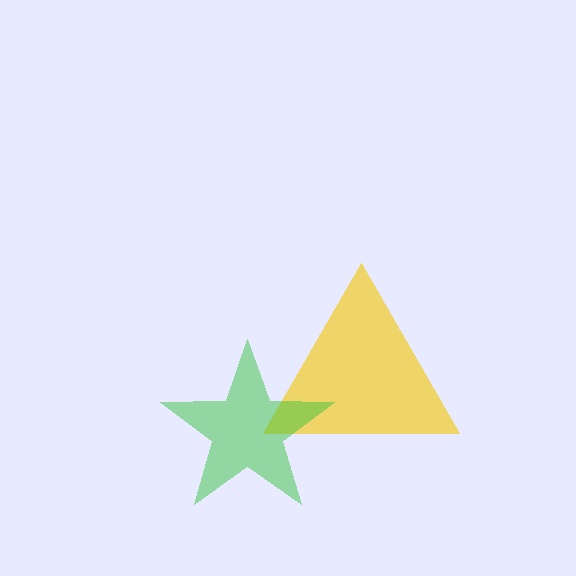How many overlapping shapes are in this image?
There are 2 overlapping shapes in the image.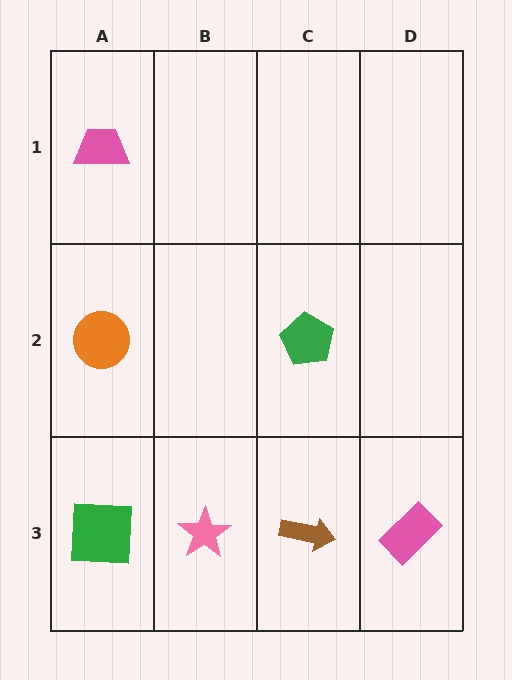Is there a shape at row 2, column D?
No, that cell is empty.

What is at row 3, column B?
A pink star.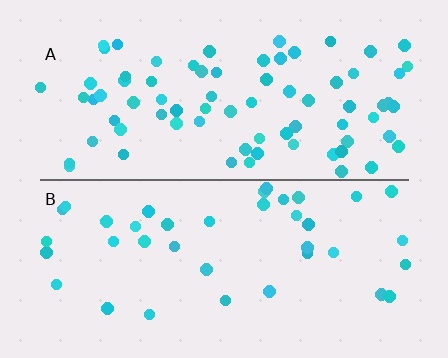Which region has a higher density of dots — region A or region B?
A (the top).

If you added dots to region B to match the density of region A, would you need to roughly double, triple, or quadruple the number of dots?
Approximately double.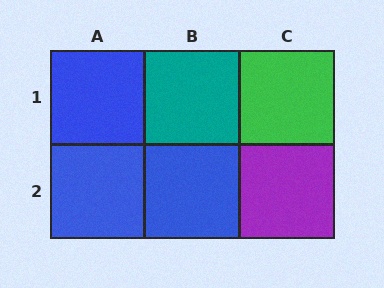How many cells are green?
1 cell is green.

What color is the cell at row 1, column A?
Blue.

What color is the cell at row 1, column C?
Green.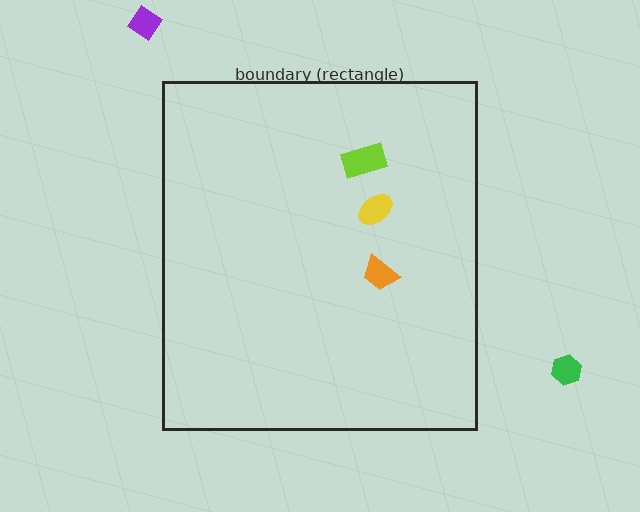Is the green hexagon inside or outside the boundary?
Outside.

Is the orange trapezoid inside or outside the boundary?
Inside.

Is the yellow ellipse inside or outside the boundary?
Inside.